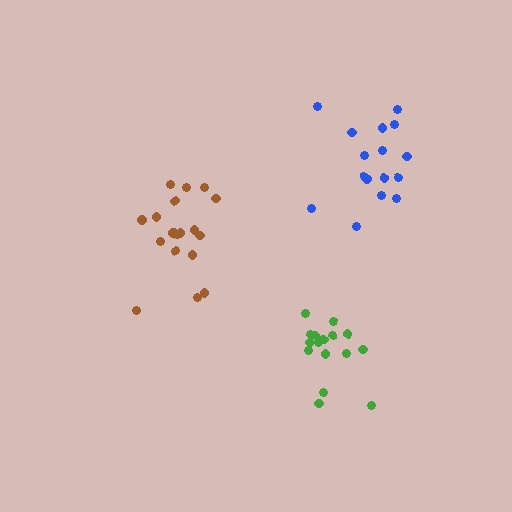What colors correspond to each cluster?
The clusters are colored: brown, green, blue.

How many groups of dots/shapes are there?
There are 3 groups.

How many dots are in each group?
Group 1: 18 dots, Group 2: 16 dots, Group 3: 16 dots (50 total).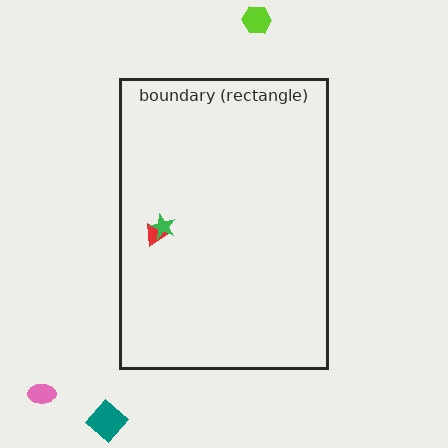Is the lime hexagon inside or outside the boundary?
Outside.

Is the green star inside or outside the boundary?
Inside.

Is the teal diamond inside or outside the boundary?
Outside.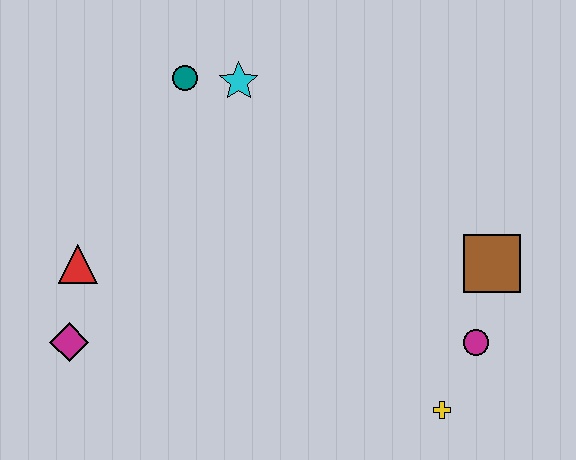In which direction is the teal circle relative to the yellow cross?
The teal circle is above the yellow cross.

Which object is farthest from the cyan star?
The yellow cross is farthest from the cyan star.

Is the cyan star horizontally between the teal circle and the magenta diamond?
No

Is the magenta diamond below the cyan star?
Yes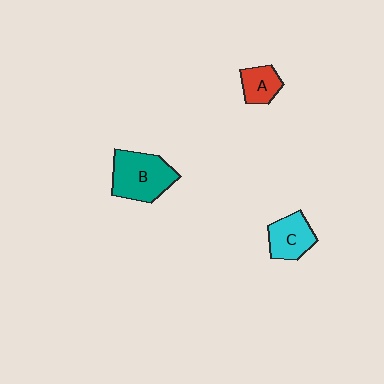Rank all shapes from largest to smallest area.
From largest to smallest: B (teal), C (cyan), A (red).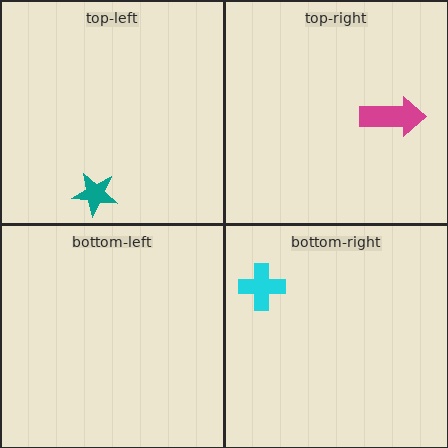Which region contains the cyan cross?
The bottom-right region.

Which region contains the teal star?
The top-left region.